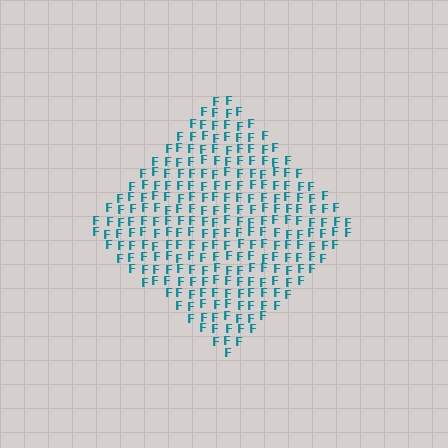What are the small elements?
The small elements are letter F's.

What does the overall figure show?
The overall figure shows a diamond.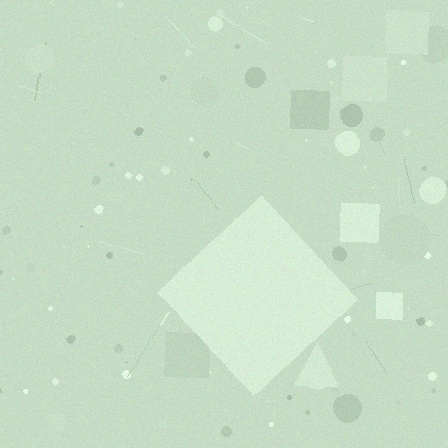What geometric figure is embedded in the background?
A diamond is embedded in the background.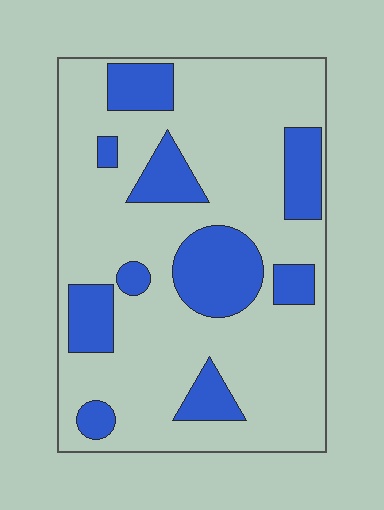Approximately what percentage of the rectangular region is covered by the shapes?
Approximately 25%.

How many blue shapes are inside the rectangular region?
10.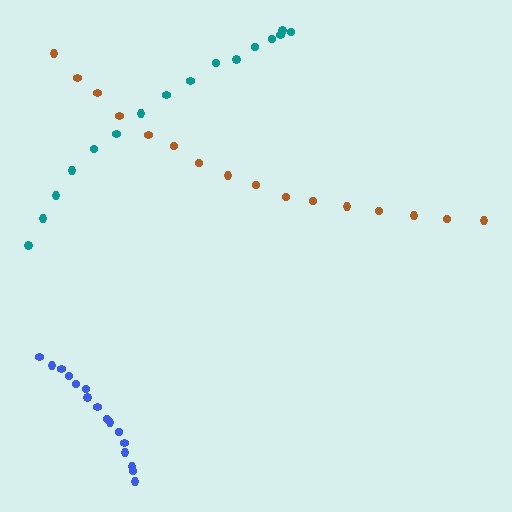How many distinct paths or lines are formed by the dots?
There are 3 distinct paths.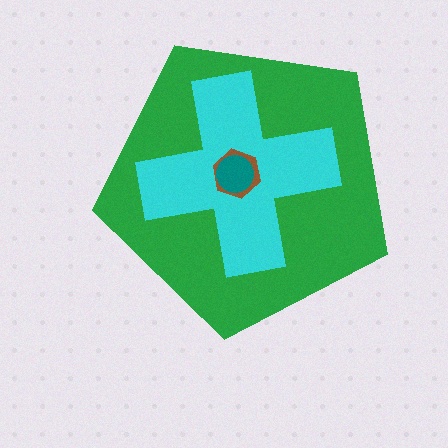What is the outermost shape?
The green pentagon.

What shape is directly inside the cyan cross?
The brown hexagon.